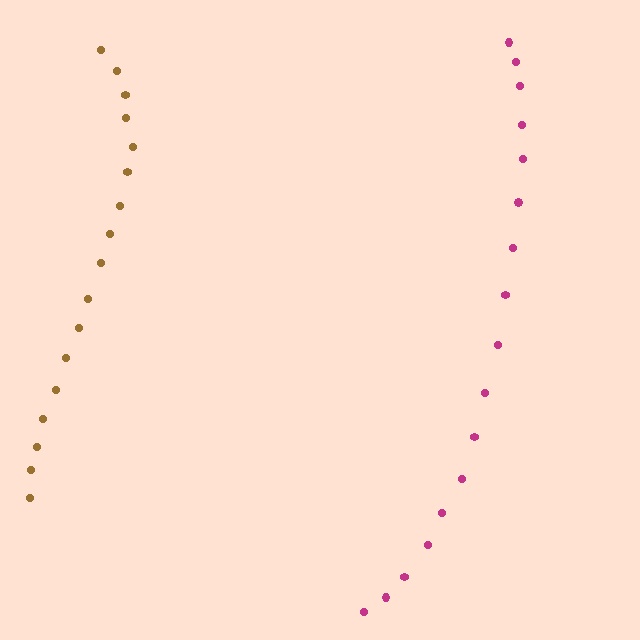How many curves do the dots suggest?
There are 2 distinct paths.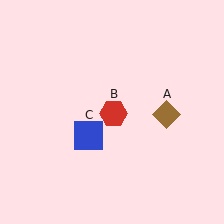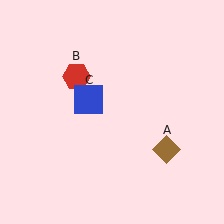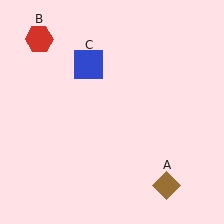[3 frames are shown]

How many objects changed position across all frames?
3 objects changed position: brown diamond (object A), red hexagon (object B), blue square (object C).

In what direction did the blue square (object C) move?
The blue square (object C) moved up.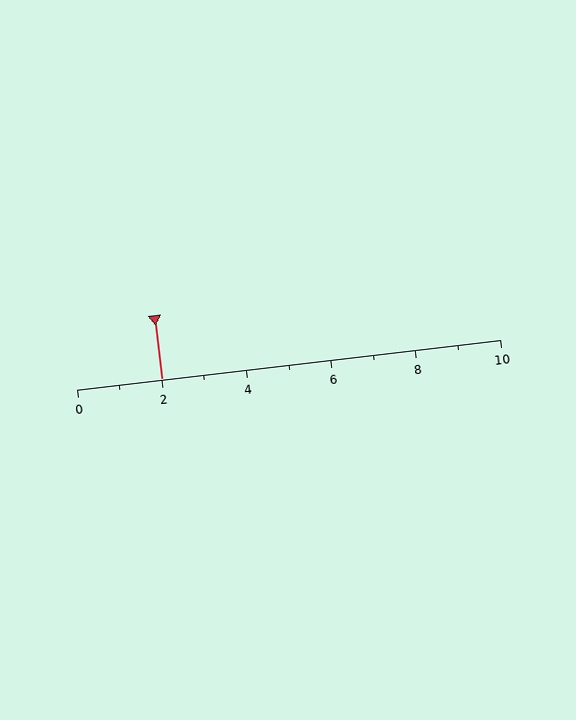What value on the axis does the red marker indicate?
The marker indicates approximately 2.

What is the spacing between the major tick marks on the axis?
The major ticks are spaced 2 apart.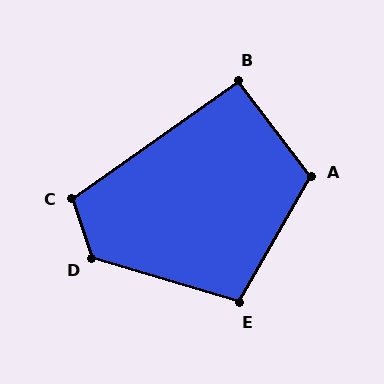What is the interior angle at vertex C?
Approximately 107 degrees (obtuse).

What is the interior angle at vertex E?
Approximately 103 degrees (obtuse).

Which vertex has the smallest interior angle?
B, at approximately 92 degrees.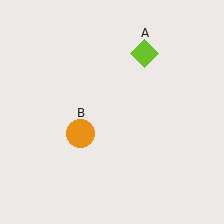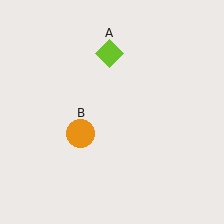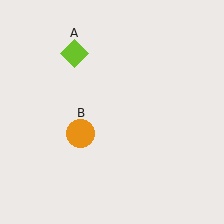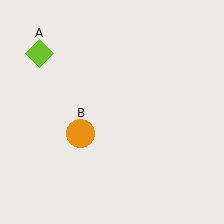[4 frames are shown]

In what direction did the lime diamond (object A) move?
The lime diamond (object A) moved left.